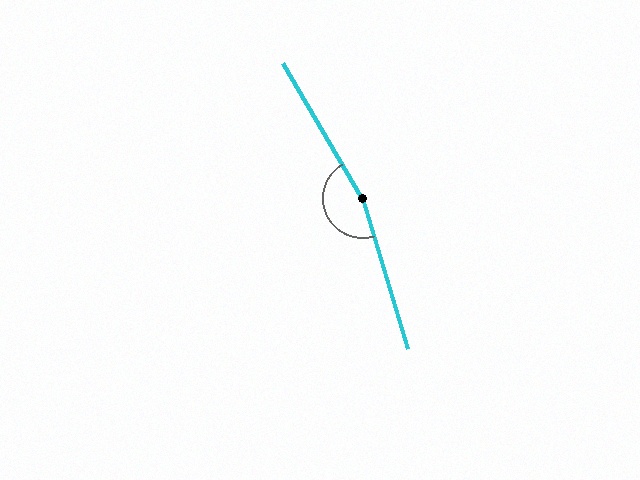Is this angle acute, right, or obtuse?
It is obtuse.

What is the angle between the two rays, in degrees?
Approximately 166 degrees.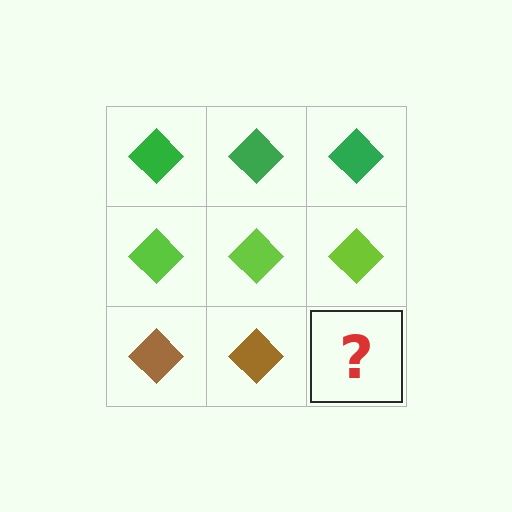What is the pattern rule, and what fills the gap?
The rule is that each row has a consistent color. The gap should be filled with a brown diamond.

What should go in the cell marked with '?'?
The missing cell should contain a brown diamond.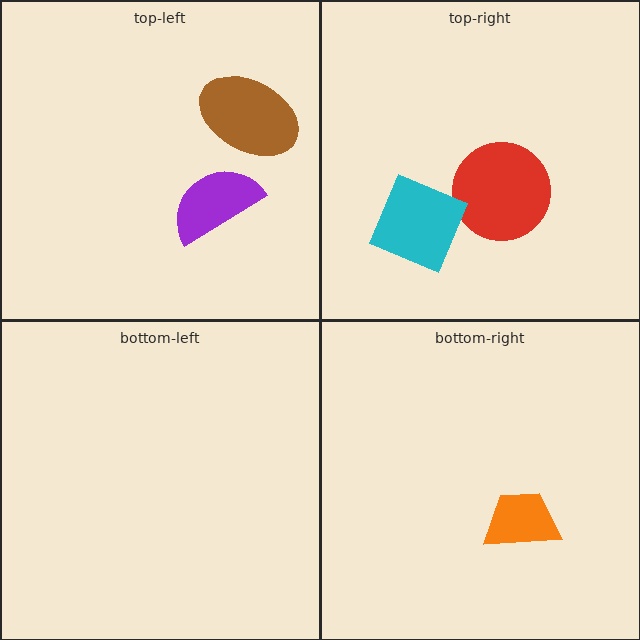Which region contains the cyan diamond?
The top-right region.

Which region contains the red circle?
The top-right region.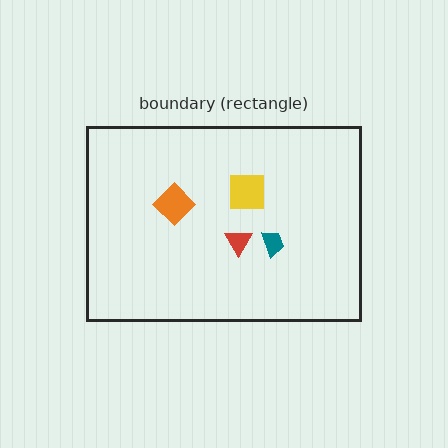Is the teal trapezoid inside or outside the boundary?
Inside.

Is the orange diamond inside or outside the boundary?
Inside.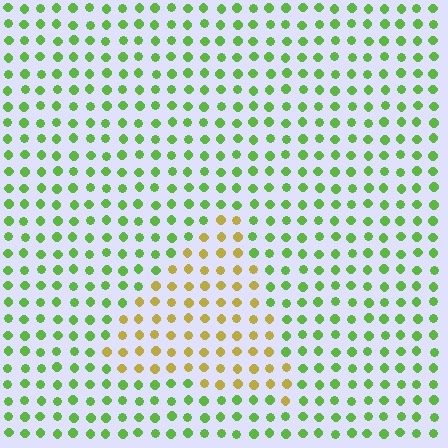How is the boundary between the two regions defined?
The boundary is defined purely by a slight shift in hue (about 52 degrees). Spacing, size, and orientation are identical on both sides.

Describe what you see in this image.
The image is filled with small lime elements in a uniform arrangement. A triangle-shaped region is visible where the elements are tinted to a slightly different hue, forming a subtle color boundary.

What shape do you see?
I see a triangle.